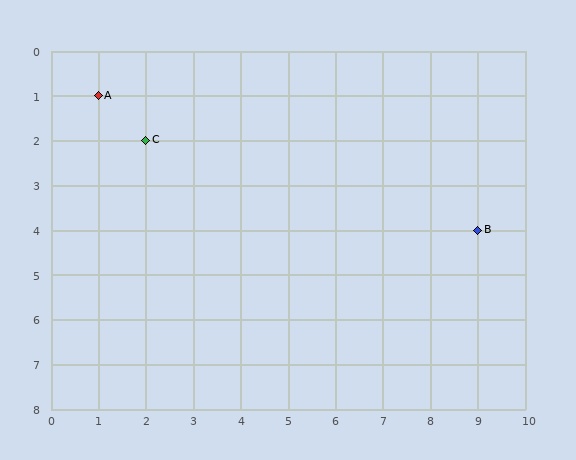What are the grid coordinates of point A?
Point A is at grid coordinates (1, 1).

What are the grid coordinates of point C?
Point C is at grid coordinates (2, 2).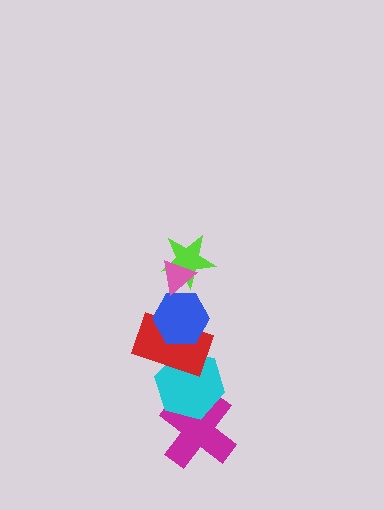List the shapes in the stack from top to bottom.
From top to bottom: the pink triangle, the lime star, the blue hexagon, the red rectangle, the cyan hexagon, the magenta cross.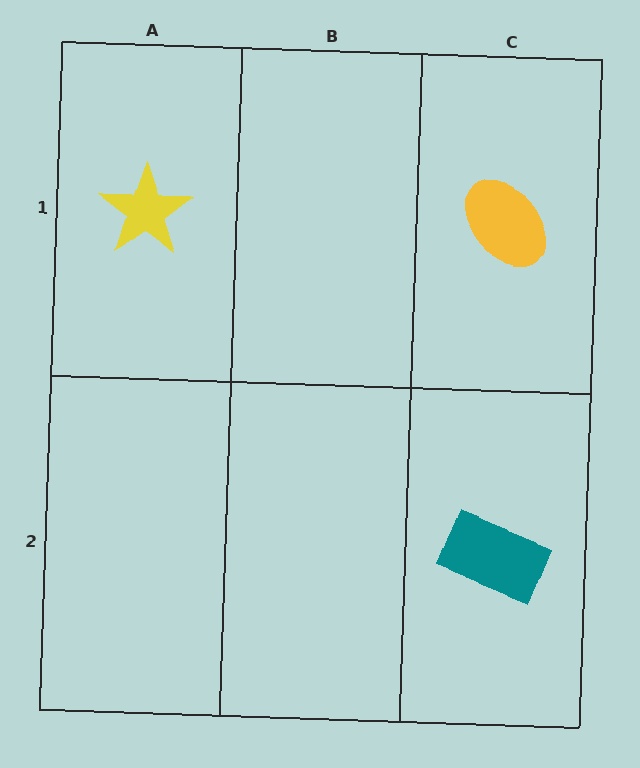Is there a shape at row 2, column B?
No, that cell is empty.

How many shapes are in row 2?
1 shape.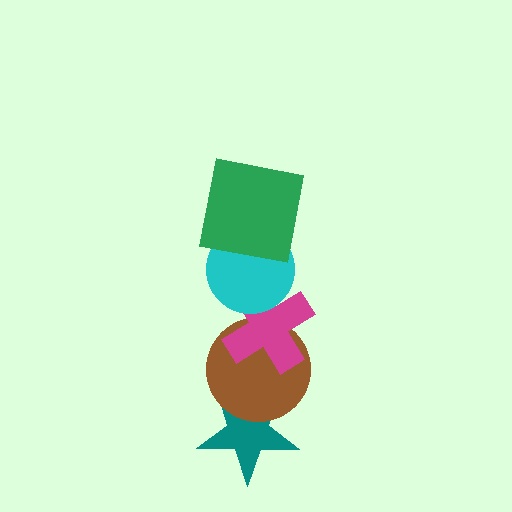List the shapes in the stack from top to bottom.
From top to bottom: the green square, the cyan circle, the magenta cross, the brown circle, the teal star.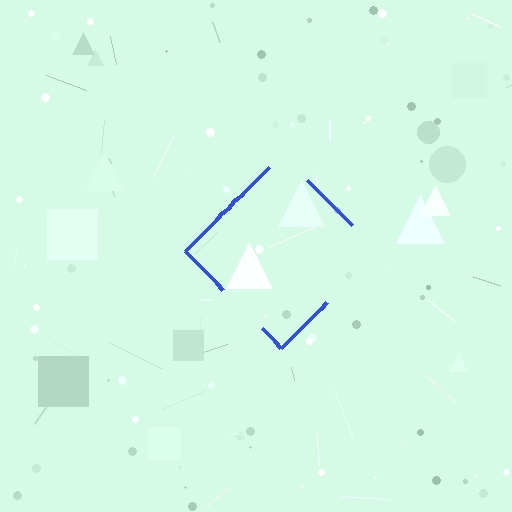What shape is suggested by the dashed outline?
The dashed outline suggests a diamond.